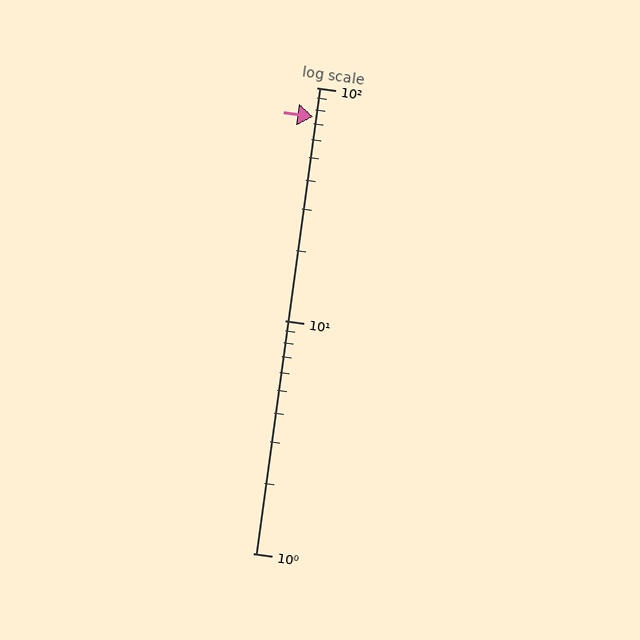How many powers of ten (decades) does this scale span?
The scale spans 2 decades, from 1 to 100.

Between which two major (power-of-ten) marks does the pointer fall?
The pointer is between 10 and 100.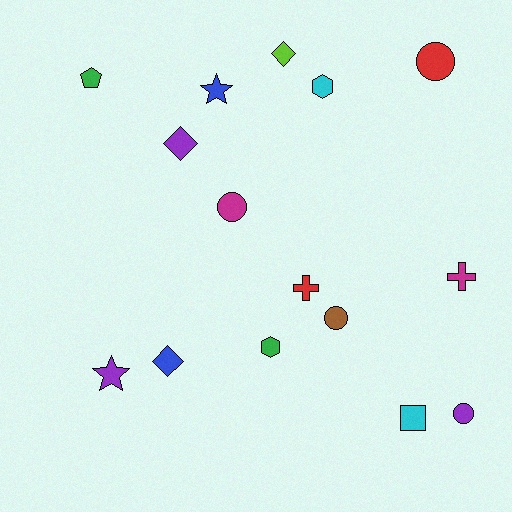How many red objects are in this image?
There are 2 red objects.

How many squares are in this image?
There is 1 square.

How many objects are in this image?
There are 15 objects.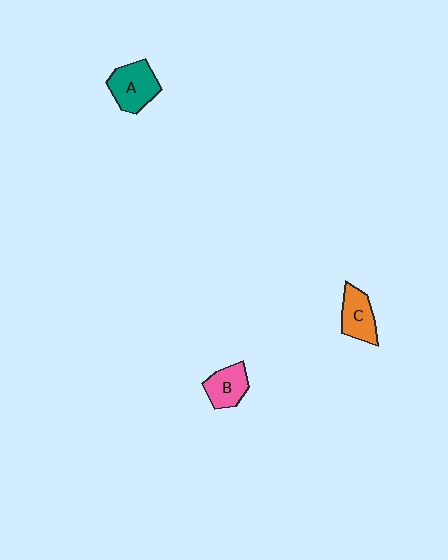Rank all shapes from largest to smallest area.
From largest to smallest: A (teal), C (orange), B (pink).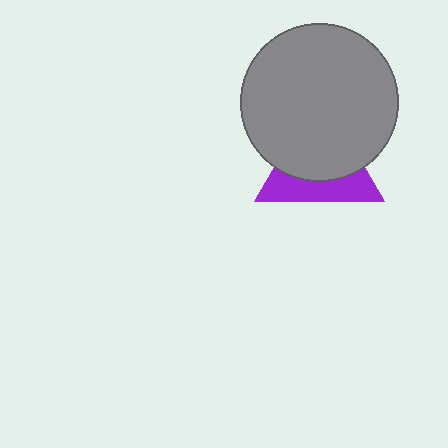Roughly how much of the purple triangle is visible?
A small part of it is visible (roughly 39%).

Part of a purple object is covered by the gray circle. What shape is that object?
It is a triangle.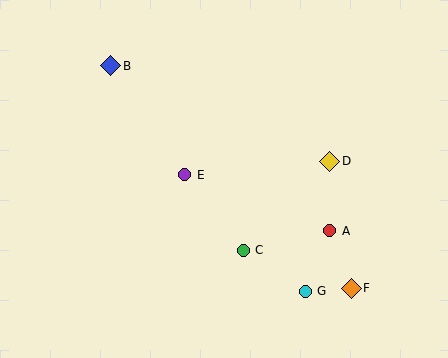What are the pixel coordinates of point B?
Point B is at (111, 66).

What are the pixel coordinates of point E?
Point E is at (185, 175).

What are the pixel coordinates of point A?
Point A is at (330, 231).